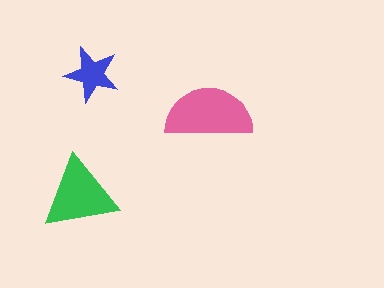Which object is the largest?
The pink semicircle.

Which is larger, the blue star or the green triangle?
The green triangle.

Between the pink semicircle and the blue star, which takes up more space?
The pink semicircle.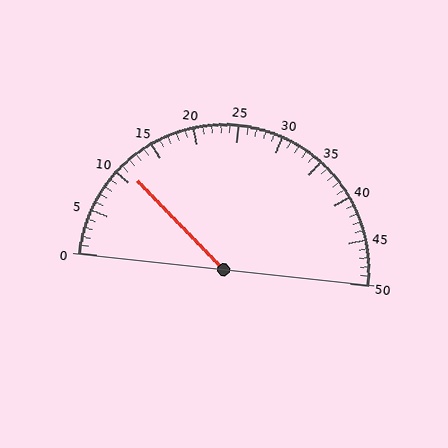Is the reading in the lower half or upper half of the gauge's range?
The reading is in the lower half of the range (0 to 50).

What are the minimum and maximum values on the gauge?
The gauge ranges from 0 to 50.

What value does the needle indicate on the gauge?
The needle indicates approximately 11.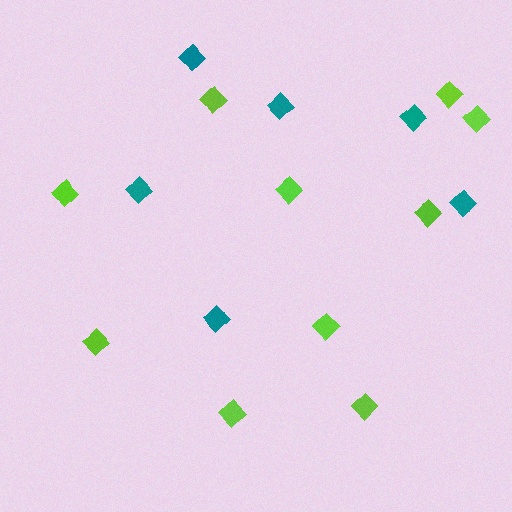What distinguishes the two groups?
There are 2 groups: one group of lime diamonds (10) and one group of teal diamonds (6).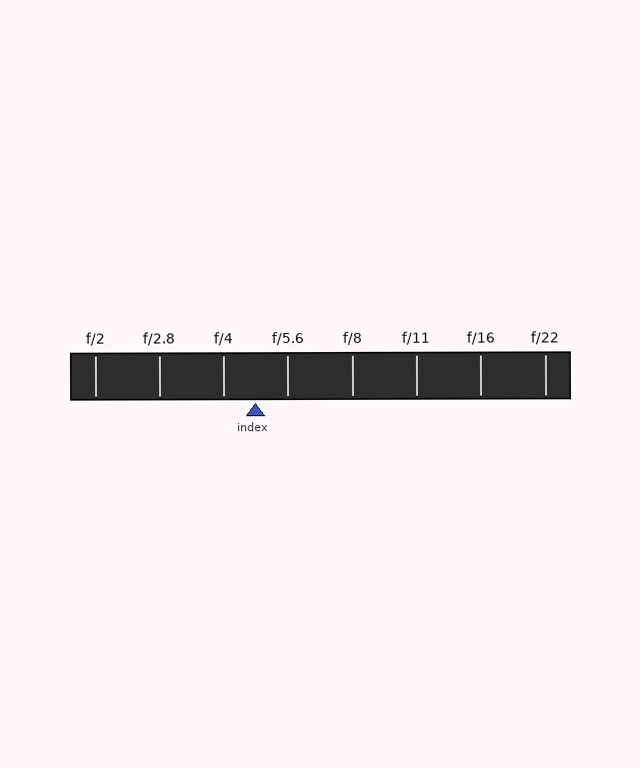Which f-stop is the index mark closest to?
The index mark is closest to f/4.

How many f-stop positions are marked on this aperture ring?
There are 8 f-stop positions marked.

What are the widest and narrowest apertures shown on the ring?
The widest aperture shown is f/2 and the narrowest is f/22.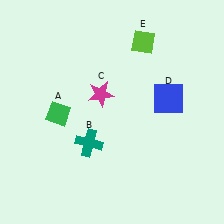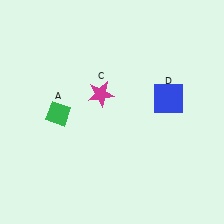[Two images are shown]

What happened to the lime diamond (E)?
The lime diamond (E) was removed in Image 2. It was in the top-right area of Image 1.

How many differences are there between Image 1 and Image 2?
There are 2 differences between the two images.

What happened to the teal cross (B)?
The teal cross (B) was removed in Image 2. It was in the bottom-left area of Image 1.